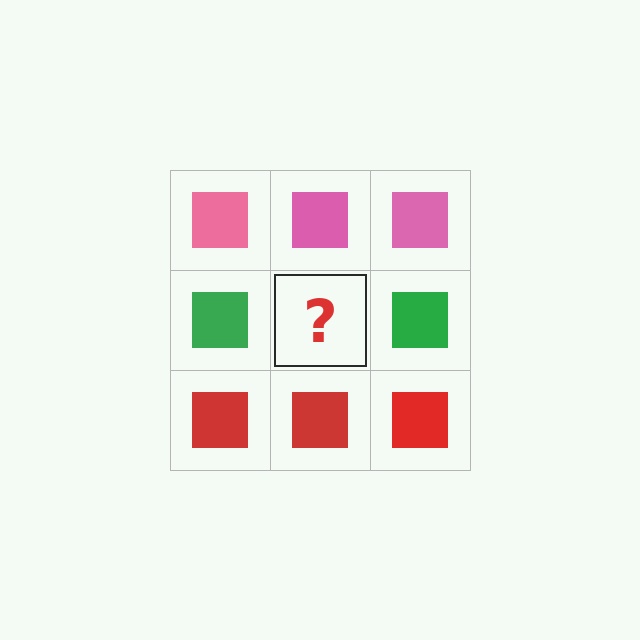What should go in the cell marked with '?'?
The missing cell should contain a green square.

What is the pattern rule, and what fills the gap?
The rule is that each row has a consistent color. The gap should be filled with a green square.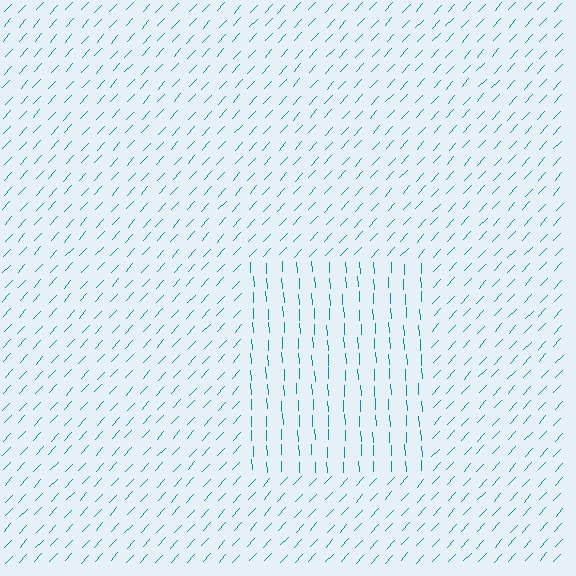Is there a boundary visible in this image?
Yes, there is a texture boundary formed by a change in line orientation.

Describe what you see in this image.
The image is filled with small teal line segments. A rectangle region in the image has lines oriented differently from the surrounding lines, creating a visible texture boundary.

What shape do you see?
I see a rectangle.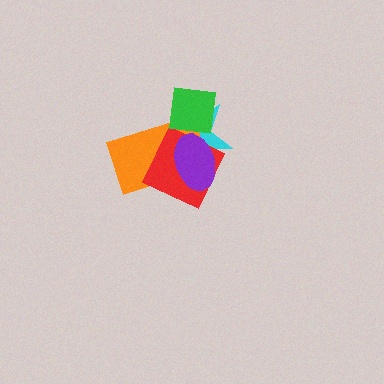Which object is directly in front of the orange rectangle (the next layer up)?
The red diamond is directly in front of the orange rectangle.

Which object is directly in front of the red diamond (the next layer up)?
The green square is directly in front of the red diamond.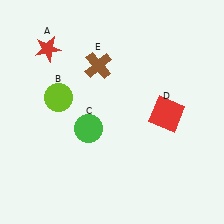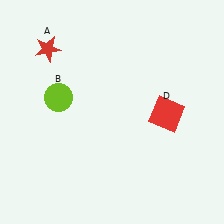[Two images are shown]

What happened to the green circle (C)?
The green circle (C) was removed in Image 2. It was in the bottom-left area of Image 1.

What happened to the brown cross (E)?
The brown cross (E) was removed in Image 2. It was in the top-left area of Image 1.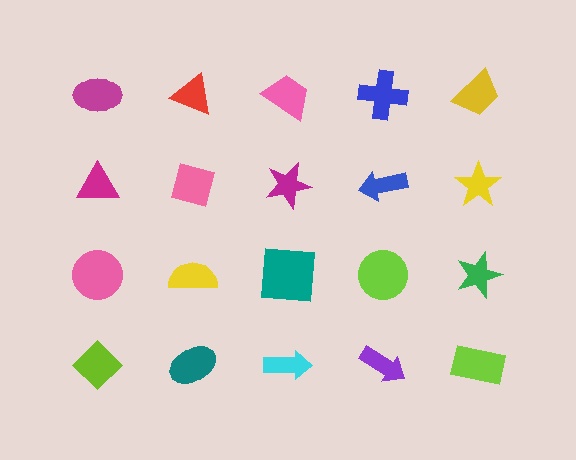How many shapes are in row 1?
5 shapes.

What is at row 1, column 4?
A blue cross.